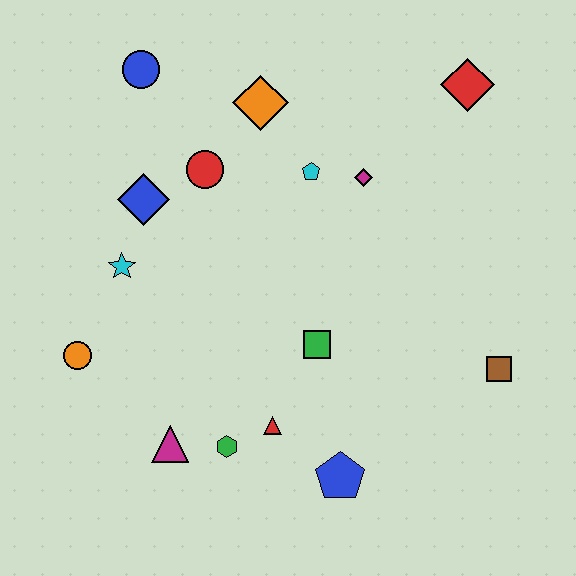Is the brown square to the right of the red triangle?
Yes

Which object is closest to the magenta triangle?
The green hexagon is closest to the magenta triangle.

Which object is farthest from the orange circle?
The red diamond is farthest from the orange circle.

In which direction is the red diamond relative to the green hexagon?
The red diamond is above the green hexagon.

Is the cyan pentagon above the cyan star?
Yes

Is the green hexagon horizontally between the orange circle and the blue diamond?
No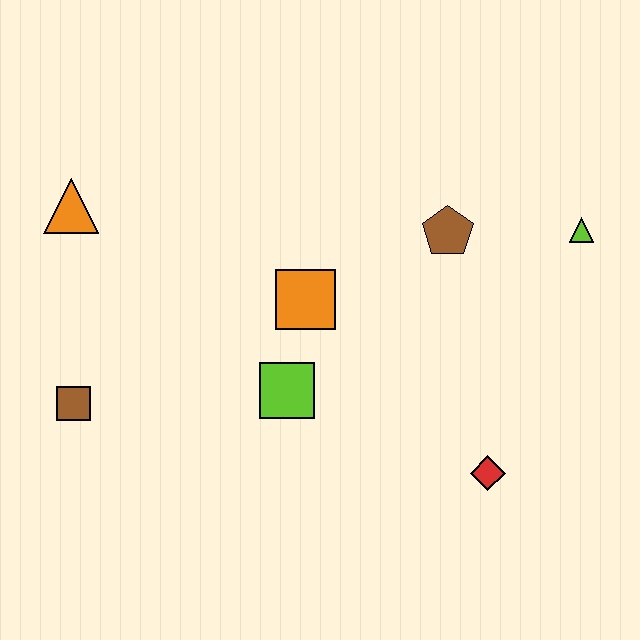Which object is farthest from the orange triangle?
The lime triangle is farthest from the orange triangle.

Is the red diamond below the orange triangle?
Yes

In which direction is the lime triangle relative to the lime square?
The lime triangle is to the right of the lime square.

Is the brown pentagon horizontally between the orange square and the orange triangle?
No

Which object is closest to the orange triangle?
The brown square is closest to the orange triangle.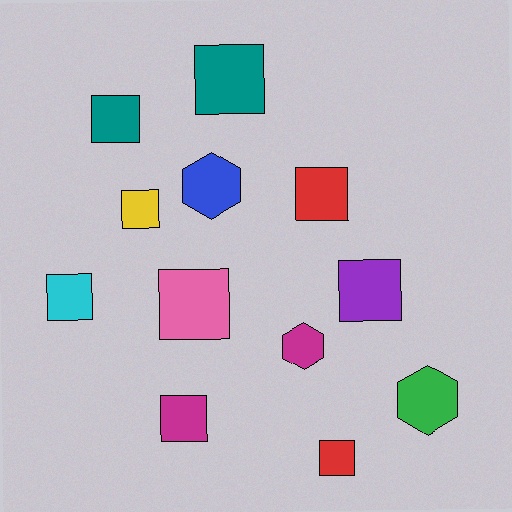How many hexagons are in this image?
There are 3 hexagons.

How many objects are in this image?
There are 12 objects.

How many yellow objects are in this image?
There is 1 yellow object.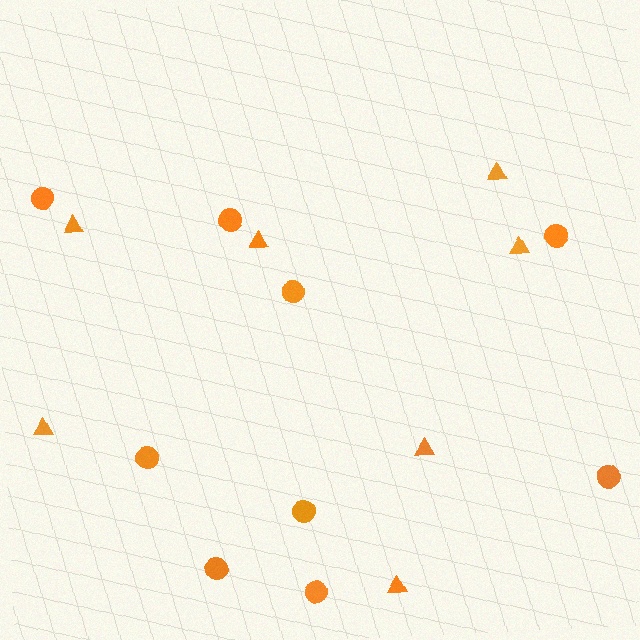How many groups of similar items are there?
There are 2 groups: one group of circles (9) and one group of triangles (7).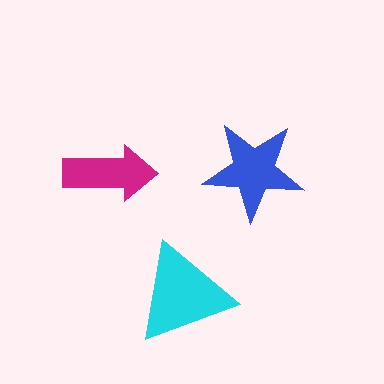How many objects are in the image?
There are 3 objects in the image.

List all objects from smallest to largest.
The magenta arrow, the blue star, the cyan triangle.